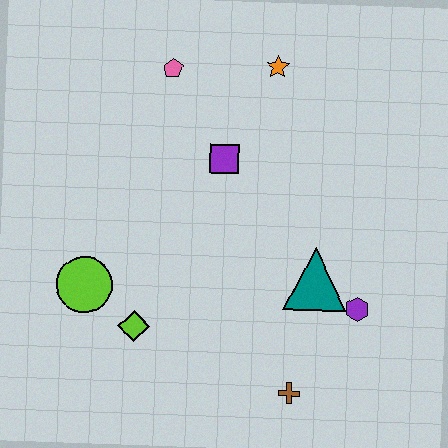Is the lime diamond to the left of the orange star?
Yes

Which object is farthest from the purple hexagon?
The pink pentagon is farthest from the purple hexagon.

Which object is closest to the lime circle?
The lime diamond is closest to the lime circle.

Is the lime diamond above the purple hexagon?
No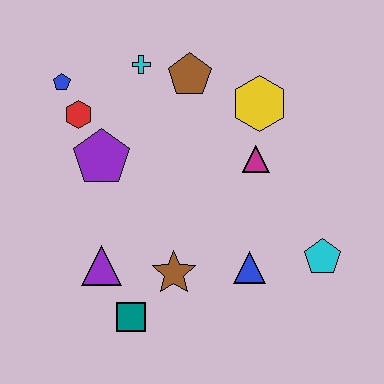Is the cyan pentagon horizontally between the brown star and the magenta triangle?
No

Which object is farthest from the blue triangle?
The blue pentagon is farthest from the blue triangle.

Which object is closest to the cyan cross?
The brown pentagon is closest to the cyan cross.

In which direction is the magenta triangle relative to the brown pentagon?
The magenta triangle is below the brown pentagon.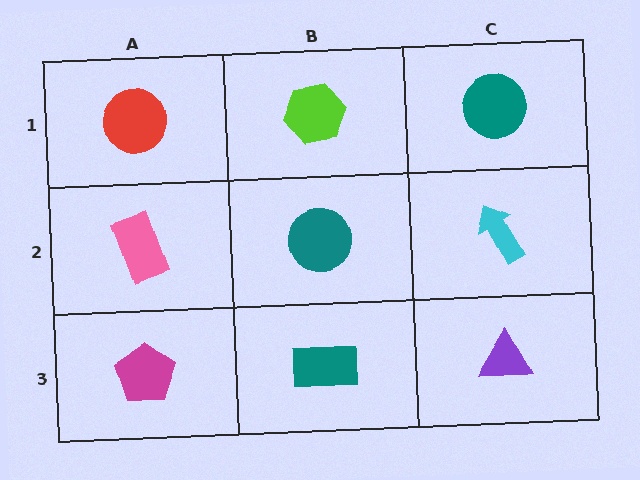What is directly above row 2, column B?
A lime hexagon.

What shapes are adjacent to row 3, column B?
A teal circle (row 2, column B), a magenta pentagon (row 3, column A), a purple triangle (row 3, column C).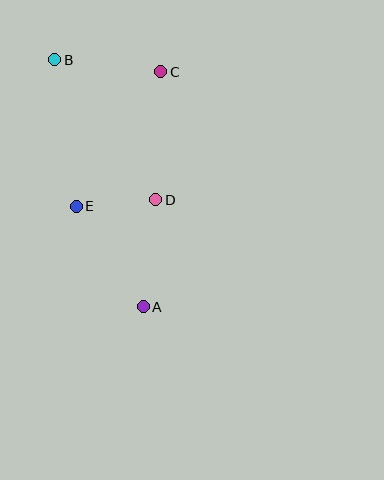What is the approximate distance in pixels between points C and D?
The distance between C and D is approximately 128 pixels.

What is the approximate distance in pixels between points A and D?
The distance between A and D is approximately 108 pixels.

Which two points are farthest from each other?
Points A and B are farthest from each other.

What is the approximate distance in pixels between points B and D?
The distance between B and D is approximately 172 pixels.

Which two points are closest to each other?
Points D and E are closest to each other.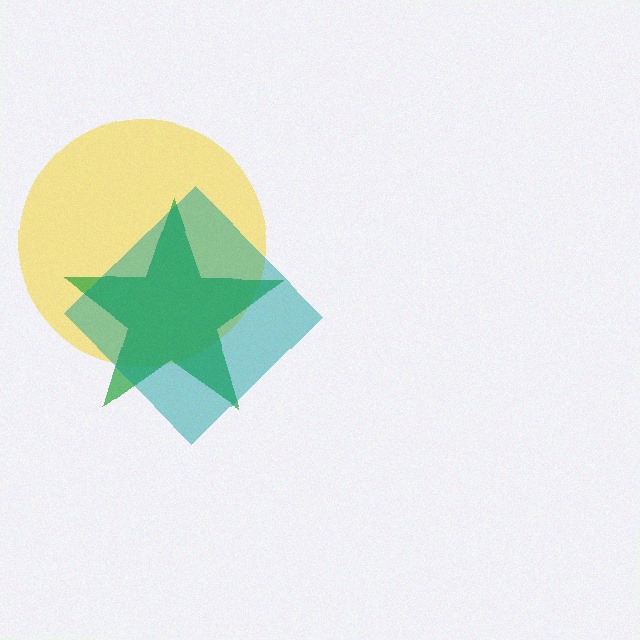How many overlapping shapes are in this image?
There are 3 overlapping shapes in the image.